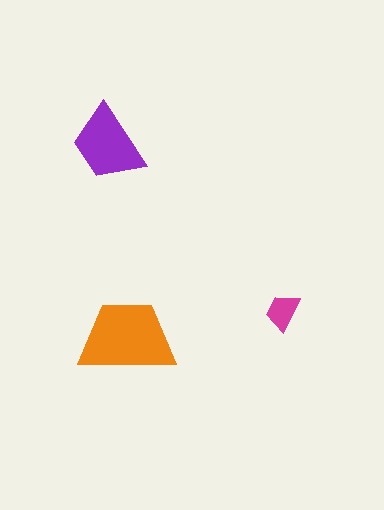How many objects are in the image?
There are 3 objects in the image.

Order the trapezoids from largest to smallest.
the orange one, the purple one, the magenta one.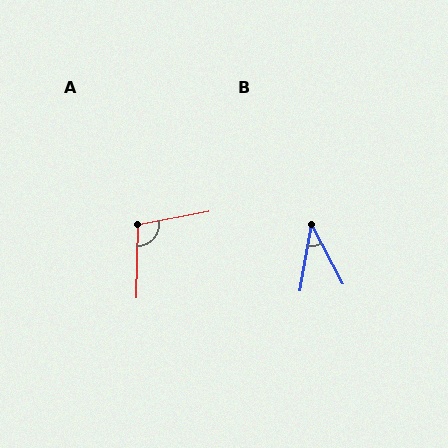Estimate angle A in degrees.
Approximately 102 degrees.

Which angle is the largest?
A, at approximately 102 degrees.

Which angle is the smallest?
B, at approximately 38 degrees.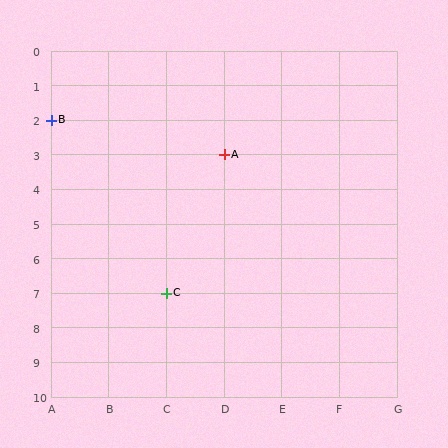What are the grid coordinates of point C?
Point C is at grid coordinates (C, 7).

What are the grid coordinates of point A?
Point A is at grid coordinates (D, 3).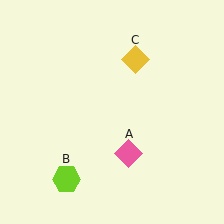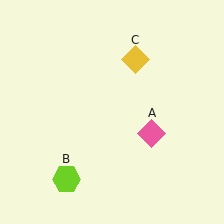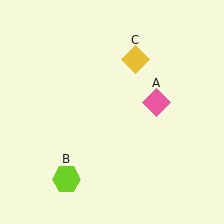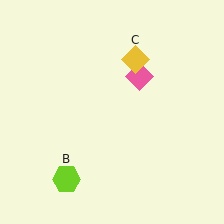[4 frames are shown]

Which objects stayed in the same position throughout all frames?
Lime hexagon (object B) and yellow diamond (object C) remained stationary.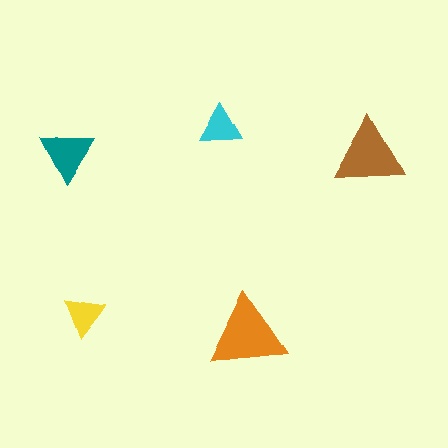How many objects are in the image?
There are 5 objects in the image.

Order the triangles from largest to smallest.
the orange one, the brown one, the teal one, the cyan one, the yellow one.